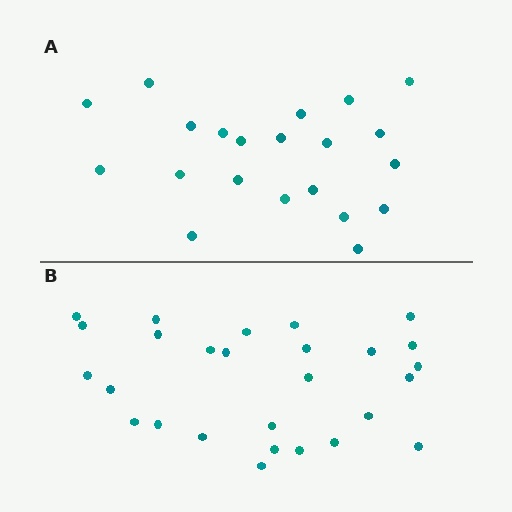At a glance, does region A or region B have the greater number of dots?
Region B (the bottom region) has more dots.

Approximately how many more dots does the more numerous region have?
Region B has about 6 more dots than region A.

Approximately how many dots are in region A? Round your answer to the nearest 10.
About 20 dots. (The exact count is 21, which rounds to 20.)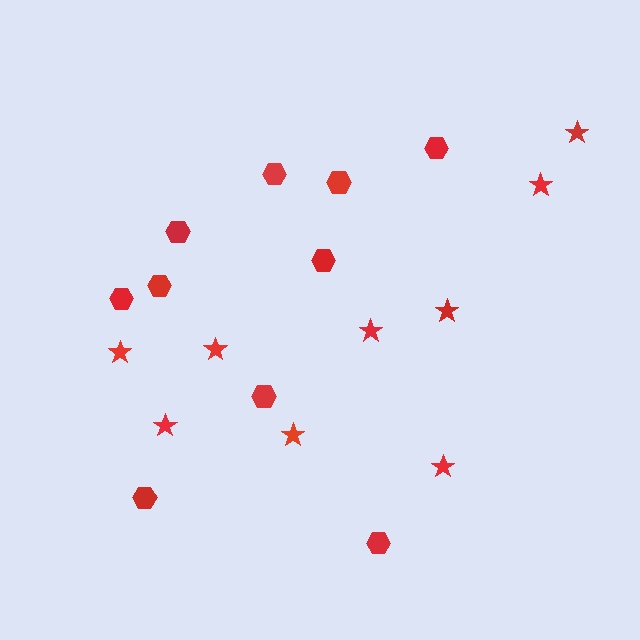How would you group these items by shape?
There are 2 groups: one group of stars (9) and one group of hexagons (10).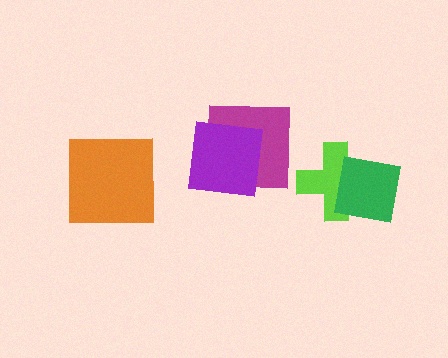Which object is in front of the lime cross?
The green square is in front of the lime cross.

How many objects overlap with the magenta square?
1 object overlaps with the magenta square.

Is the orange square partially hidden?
No, no other shape covers it.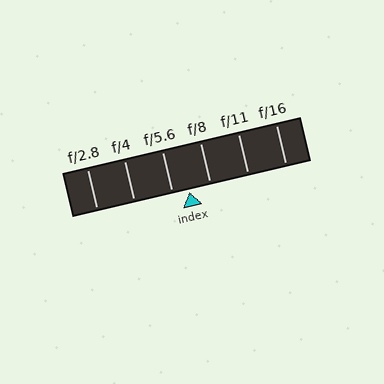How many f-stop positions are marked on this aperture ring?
There are 6 f-stop positions marked.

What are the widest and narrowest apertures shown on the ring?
The widest aperture shown is f/2.8 and the narrowest is f/16.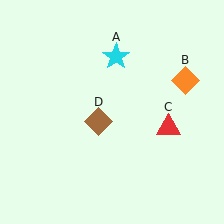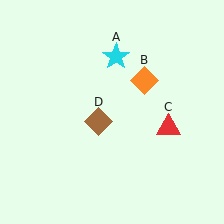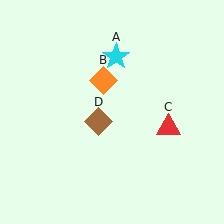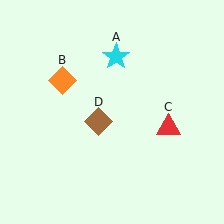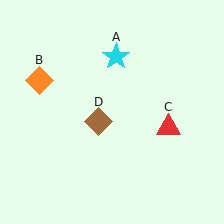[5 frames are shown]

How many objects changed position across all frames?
1 object changed position: orange diamond (object B).